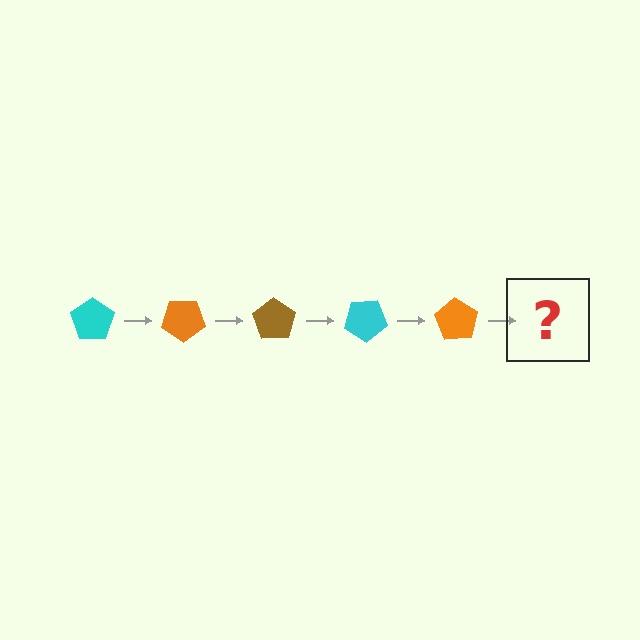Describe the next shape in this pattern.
It should be a brown pentagon, rotated 175 degrees from the start.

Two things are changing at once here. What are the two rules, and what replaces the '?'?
The two rules are that it rotates 35 degrees each step and the color cycles through cyan, orange, and brown. The '?' should be a brown pentagon, rotated 175 degrees from the start.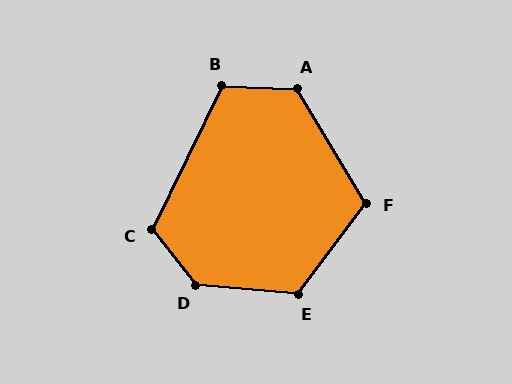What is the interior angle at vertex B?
Approximately 114 degrees (obtuse).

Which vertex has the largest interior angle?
D, at approximately 134 degrees.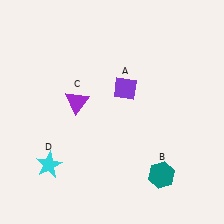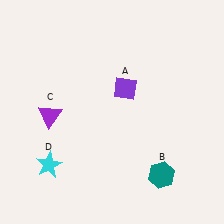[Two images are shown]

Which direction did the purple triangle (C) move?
The purple triangle (C) moved left.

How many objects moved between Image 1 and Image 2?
1 object moved between the two images.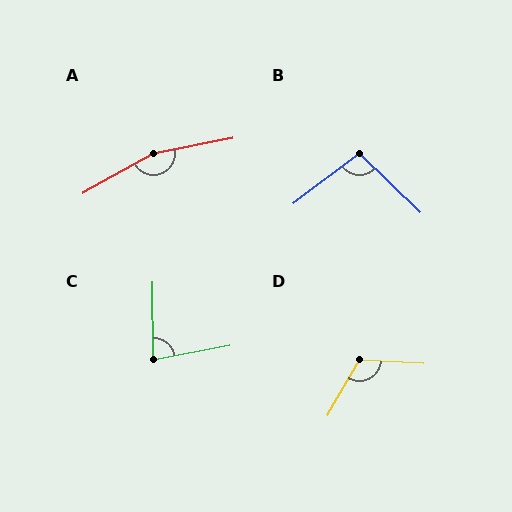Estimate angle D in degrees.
Approximately 117 degrees.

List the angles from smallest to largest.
C (80°), B (98°), D (117°), A (162°).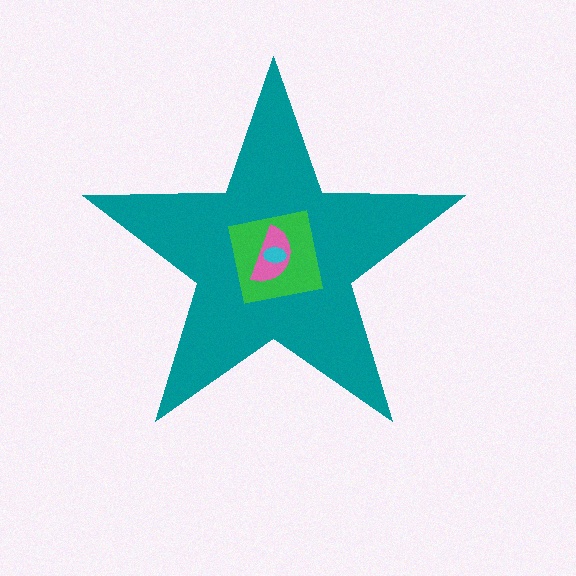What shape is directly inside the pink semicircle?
The cyan ellipse.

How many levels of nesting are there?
4.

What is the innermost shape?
The cyan ellipse.